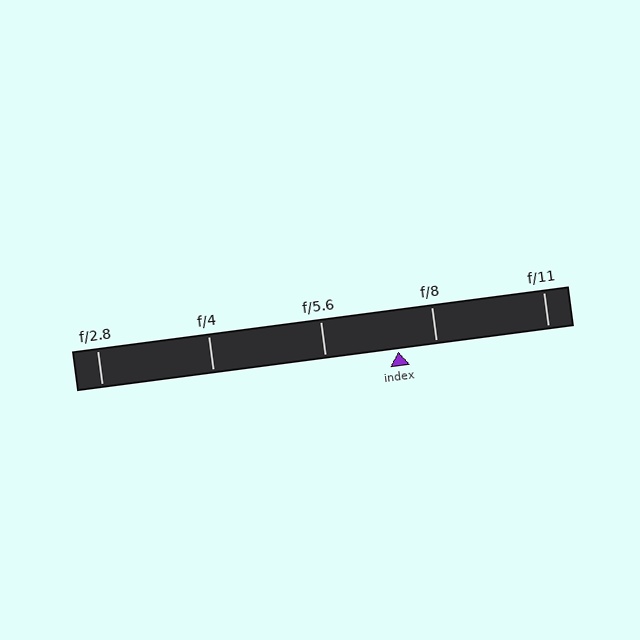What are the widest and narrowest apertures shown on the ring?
The widest aperture shown is f/2.8 and the narrowest is f/11.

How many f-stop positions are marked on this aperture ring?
There are 5 f-stop positions marked.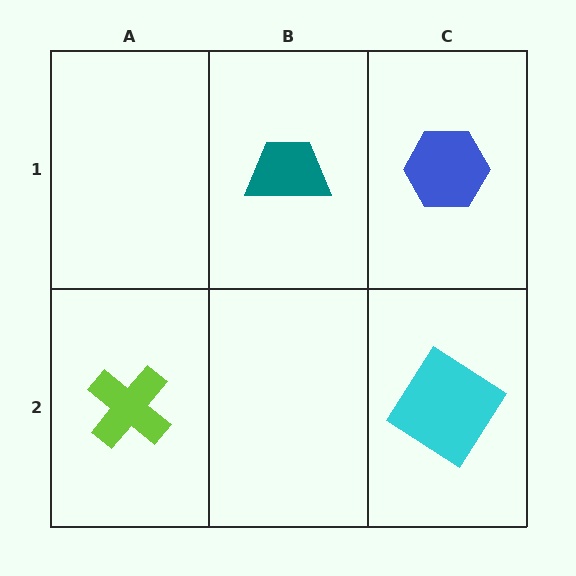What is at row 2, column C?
A cyan diamond.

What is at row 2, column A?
A lime cross.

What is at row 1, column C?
A blue hexagon.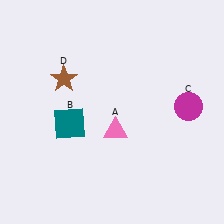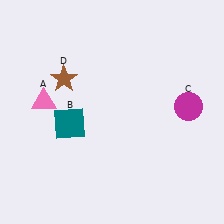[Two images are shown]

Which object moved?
The pink triangle (A) moved left.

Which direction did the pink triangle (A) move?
The pink triangle (A) moved left.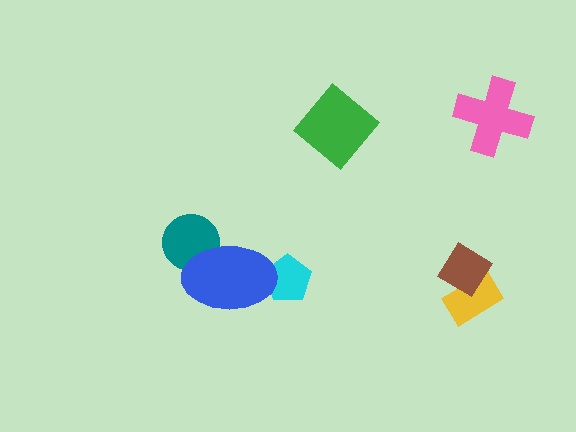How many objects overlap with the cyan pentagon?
1 object overlaps with the cyan pentagon.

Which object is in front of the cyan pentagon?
The blue ellipse is in front of the cyan pentagon.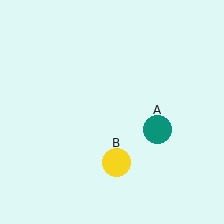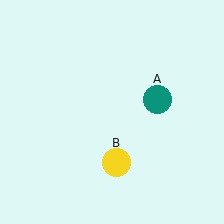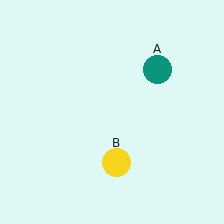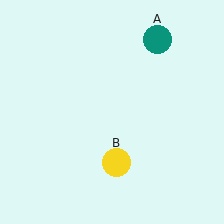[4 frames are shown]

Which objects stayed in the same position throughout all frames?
Yellow circle (object B) remained stationary.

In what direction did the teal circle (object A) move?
The teal circle (object A) moved up.